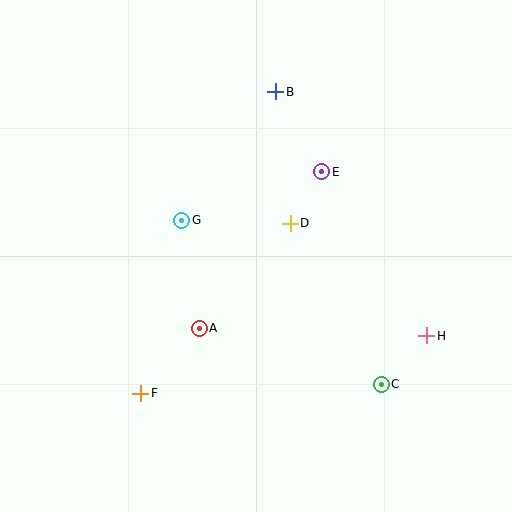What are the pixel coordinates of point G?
Point G is at (182, 221).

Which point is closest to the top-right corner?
Point B is closest to the top-right corner.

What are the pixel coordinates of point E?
Point E is at (322, 172).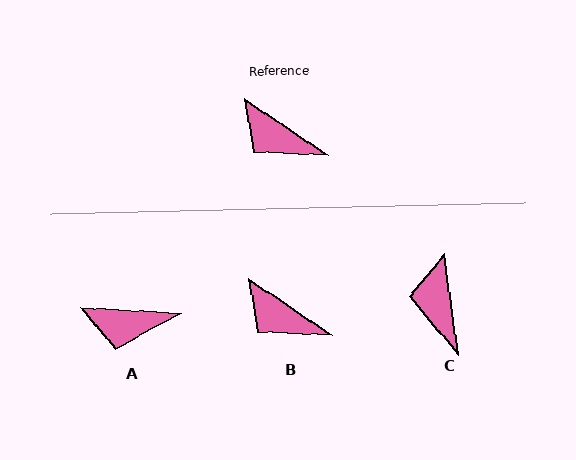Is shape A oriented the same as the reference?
No, it is off by about 31 degrees.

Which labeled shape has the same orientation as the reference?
B.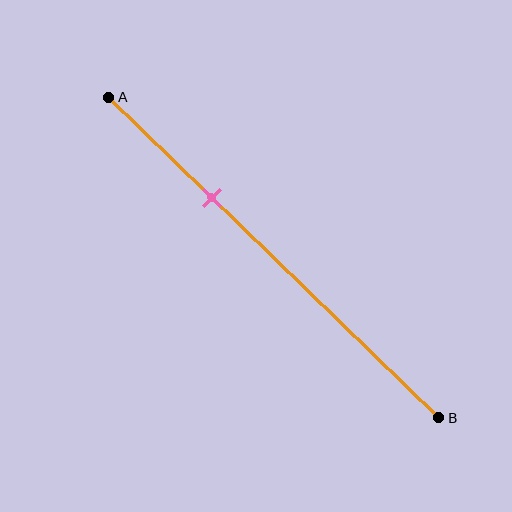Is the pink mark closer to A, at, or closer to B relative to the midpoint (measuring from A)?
The pink mark is closer to point A than the midpoint of segment AB.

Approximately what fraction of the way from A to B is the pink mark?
The pink mark is approximately 30% of the way from A to B.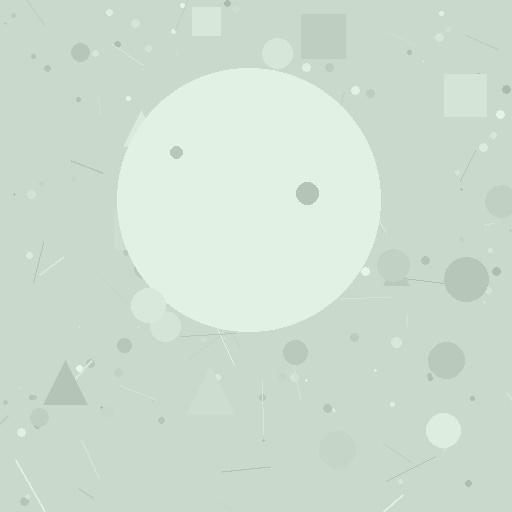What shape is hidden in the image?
A circle is hidden in the image.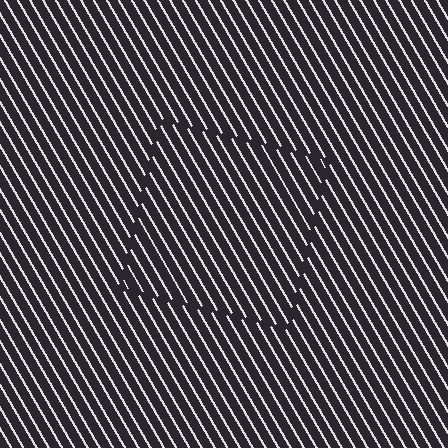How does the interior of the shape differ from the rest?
The interior of the shape contains the same grating, shifted by half a period — the contour is defined by the phase discontinuity where line-ends from the inner and outer gratings abut.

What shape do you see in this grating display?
An illusory square. The interior of the shape contains the same grating, shifted by half a period — the contour is defined by the phase discontinuity where line-ends from the inner and outer gratings abut.